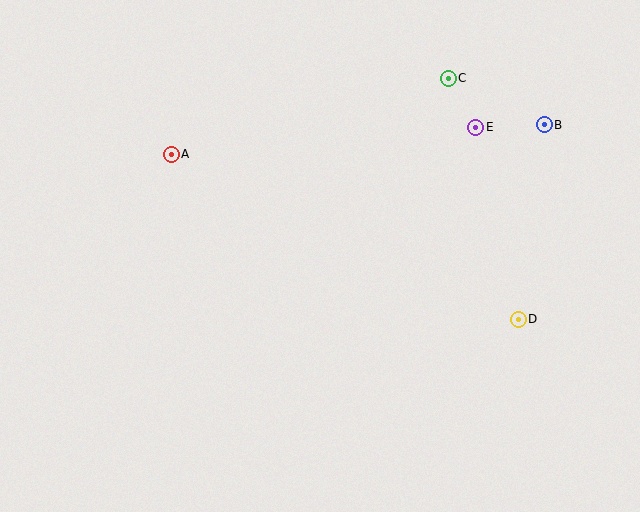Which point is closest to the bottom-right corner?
Point D is closest to the bottom-right corner.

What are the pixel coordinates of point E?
Point E is at (476, 128).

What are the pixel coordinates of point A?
Point A is at (171, 154).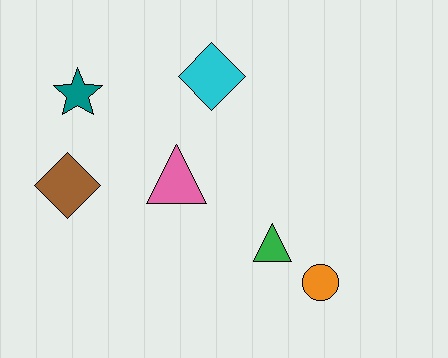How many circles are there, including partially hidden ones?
There is 1 circle.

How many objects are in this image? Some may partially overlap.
There are 6 objects.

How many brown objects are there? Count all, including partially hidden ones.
There is 1 brown object.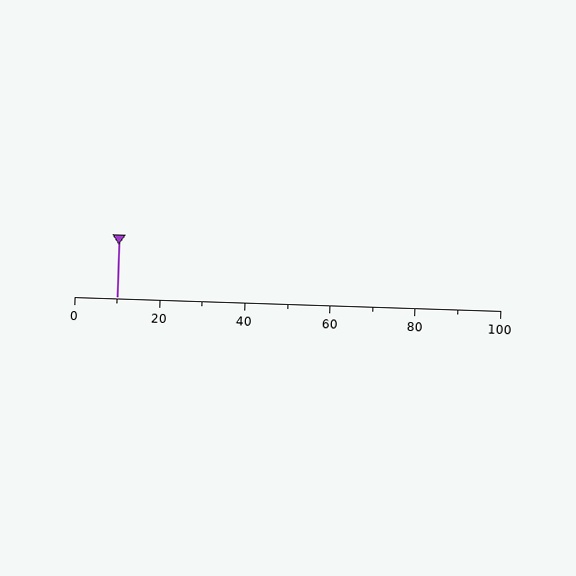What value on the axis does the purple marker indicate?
The marker indicates approximately 10.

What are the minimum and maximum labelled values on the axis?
The axis runs from 0 to 100.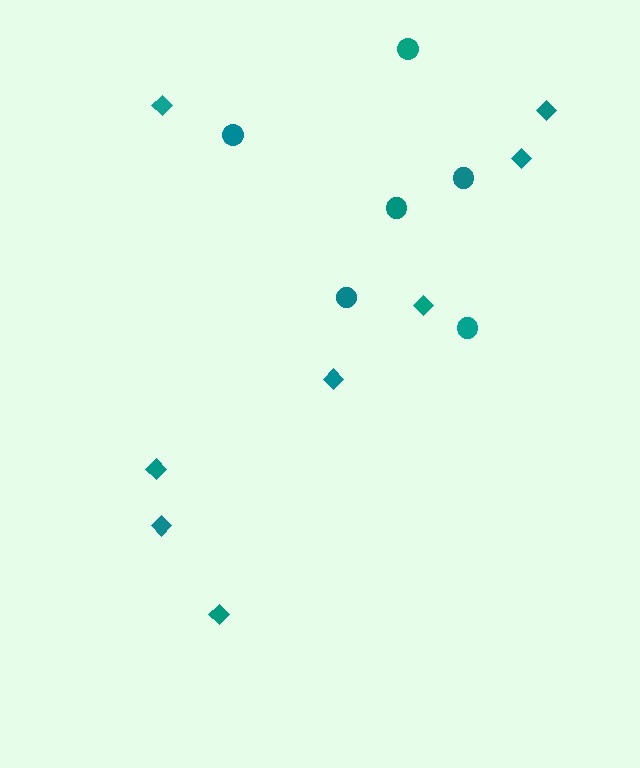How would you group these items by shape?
There are 2 groups: one group of diamonds (8) and one group of circles (6).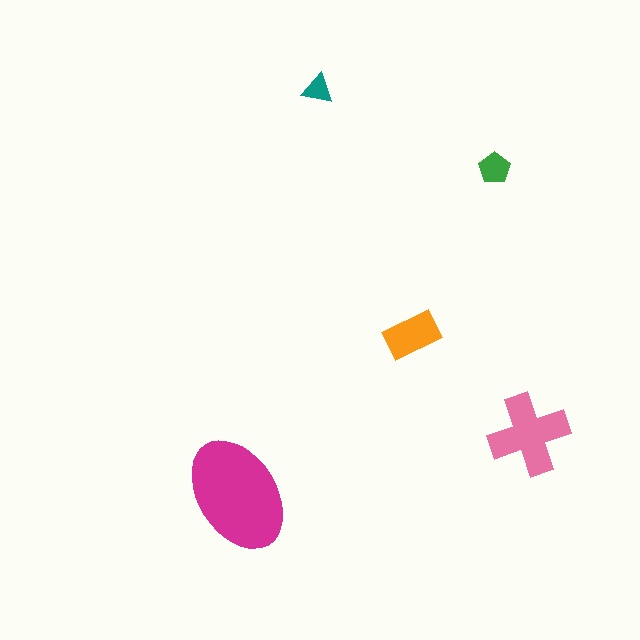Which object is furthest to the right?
The pink cross is rightmost.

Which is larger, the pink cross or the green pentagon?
The pink cross.